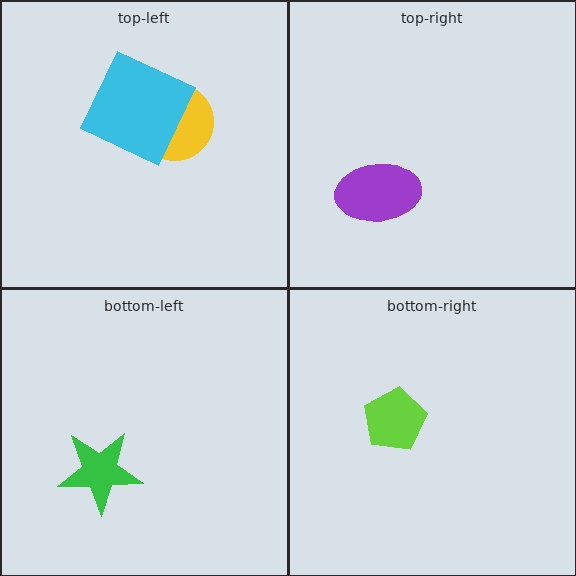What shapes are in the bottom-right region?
The lime pentagon.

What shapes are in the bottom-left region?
The green star.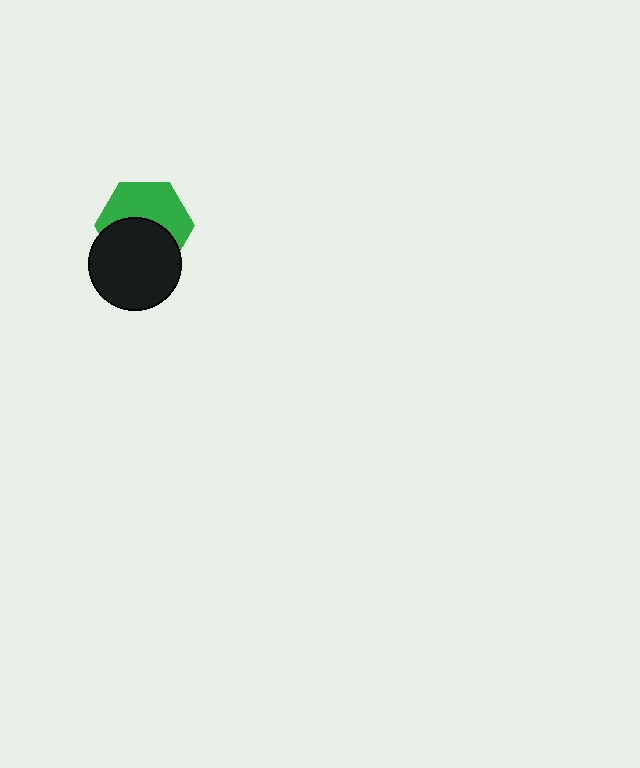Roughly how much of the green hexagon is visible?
About half of it is visible (roughly 51%).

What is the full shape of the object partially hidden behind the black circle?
The partially hidden object is a green hexagon.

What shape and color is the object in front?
The object in front is a black circle.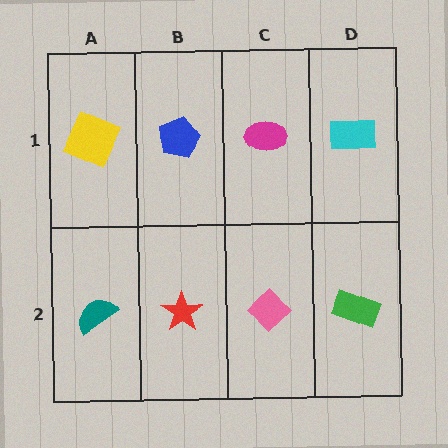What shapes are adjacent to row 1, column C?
A pink diamond (row 2, column C), a blue pentagon (row 1, column B), a cyan rectangle (row 1, column D).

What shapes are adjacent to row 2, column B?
A blue pentagon (row 1, column B), a teal semicircle (row 2, column A), a pink diamond (row 2, column C).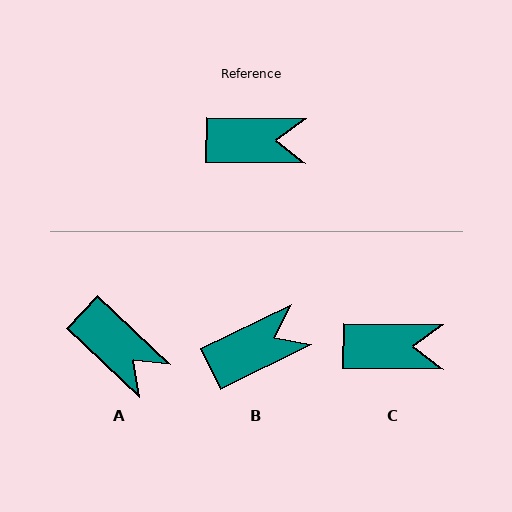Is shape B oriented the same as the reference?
No, it is off by about 27 degrees.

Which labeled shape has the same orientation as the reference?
C.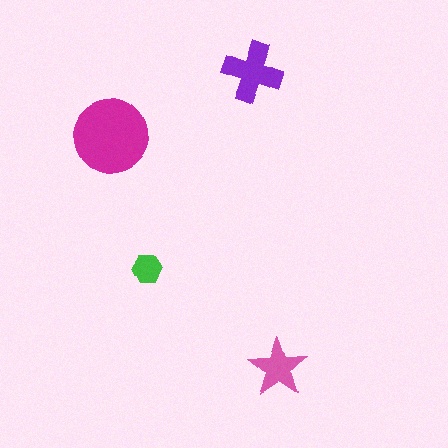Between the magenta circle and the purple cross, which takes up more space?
The magenta circle.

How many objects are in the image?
There are 4 objects in the image.